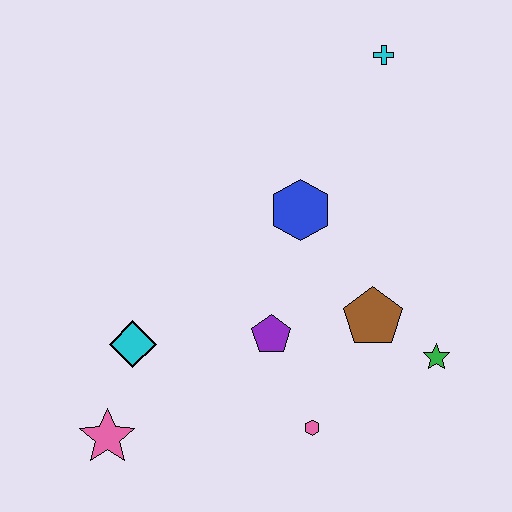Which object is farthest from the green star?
The pink star is farthest from the green star.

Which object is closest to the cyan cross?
The blue hexagon is closest to the cyan cross.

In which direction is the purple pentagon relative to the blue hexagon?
The purple pentagon is below the blue hexagon.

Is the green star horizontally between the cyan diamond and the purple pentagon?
No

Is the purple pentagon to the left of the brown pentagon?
Yes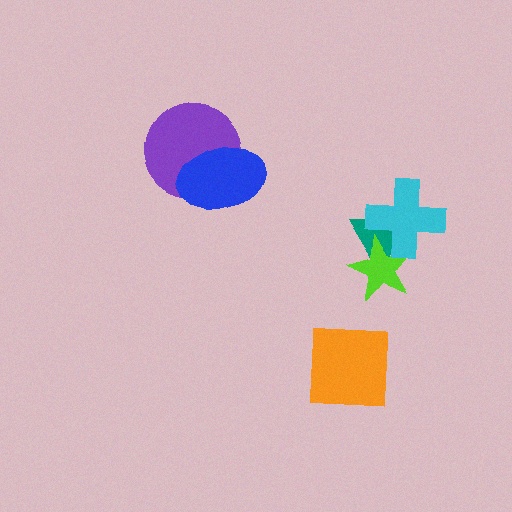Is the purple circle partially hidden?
Yes, it is partially covered by another shape.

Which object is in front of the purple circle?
The blue ellipse is in front of the purple circle.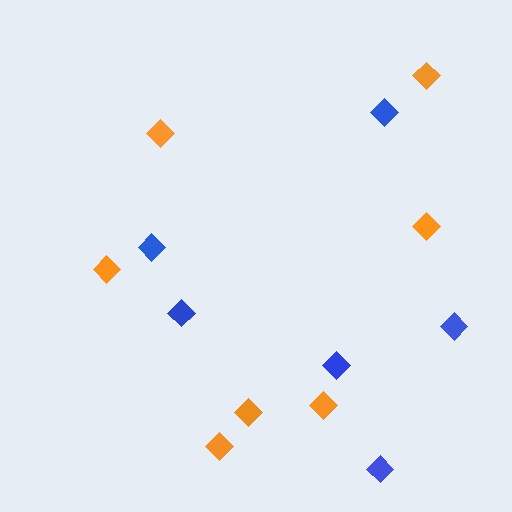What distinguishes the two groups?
There are 2 groups: one group of blue diamonds (6) and one group of orange diamonds (7).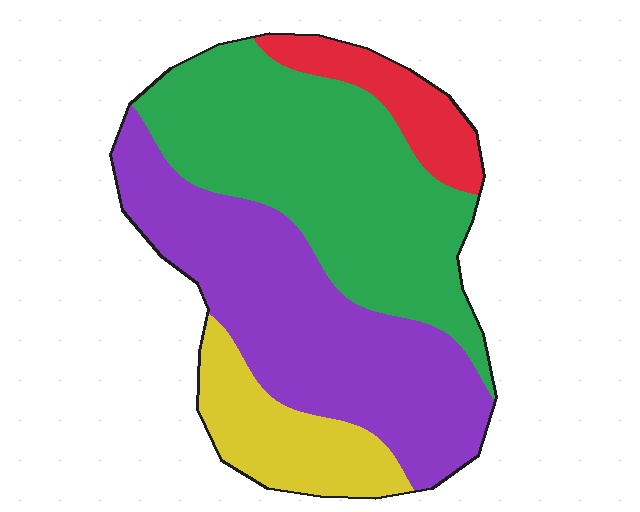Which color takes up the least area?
Red, at roughly 10%.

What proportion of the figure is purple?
Purple covers 38% of the figure.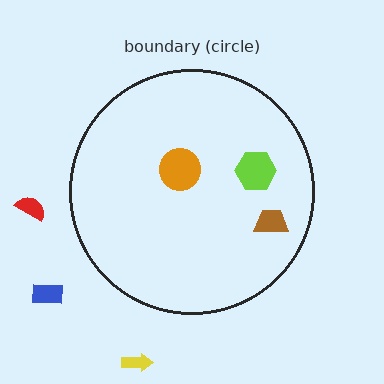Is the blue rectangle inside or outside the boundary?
Outside.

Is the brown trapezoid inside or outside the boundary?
Inside.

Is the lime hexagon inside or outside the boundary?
Inside.